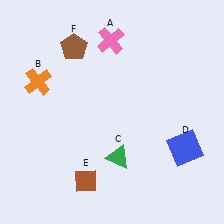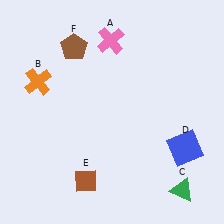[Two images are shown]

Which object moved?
The green triangle (C) moved right.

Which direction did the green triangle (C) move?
The green triangle (C) moved right.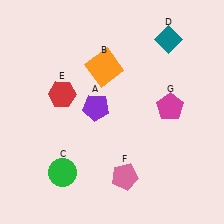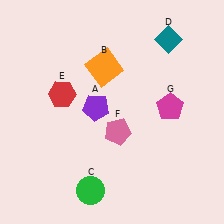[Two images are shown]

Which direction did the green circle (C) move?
The green circle (C) moved right.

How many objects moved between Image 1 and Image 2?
2 objects moved between the two images.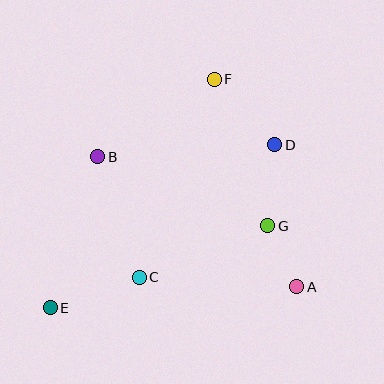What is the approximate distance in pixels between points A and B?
The distance between A and B is approximately 237 pixels.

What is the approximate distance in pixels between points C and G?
The distance between C and G is approximately 138 pixels.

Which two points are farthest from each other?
Points E and F are farthest from each other.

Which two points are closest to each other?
Points A and G are closest to each other.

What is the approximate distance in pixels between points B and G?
The distance between B and G is approximately 183 pixels.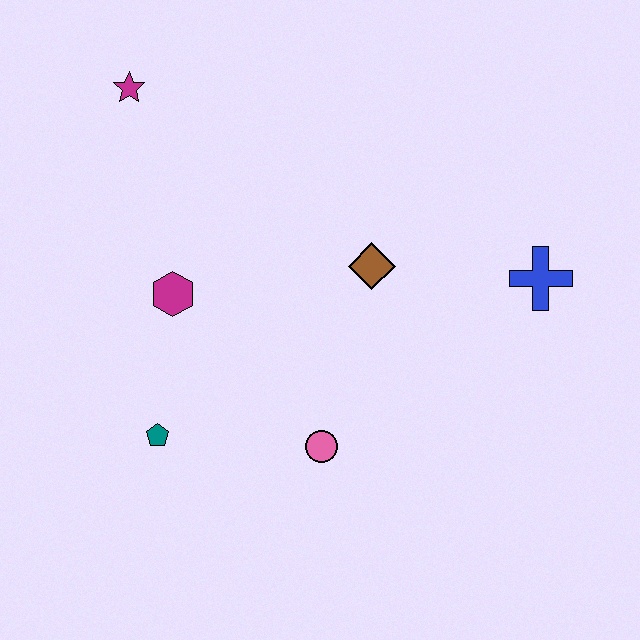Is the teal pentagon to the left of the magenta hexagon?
Yes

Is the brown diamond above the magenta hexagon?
Yes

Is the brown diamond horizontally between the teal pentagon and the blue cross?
Yes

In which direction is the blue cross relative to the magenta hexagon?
The blue cross is to the right of the magenta hexagon.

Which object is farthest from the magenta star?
The blue cross is farthest from the magenta star.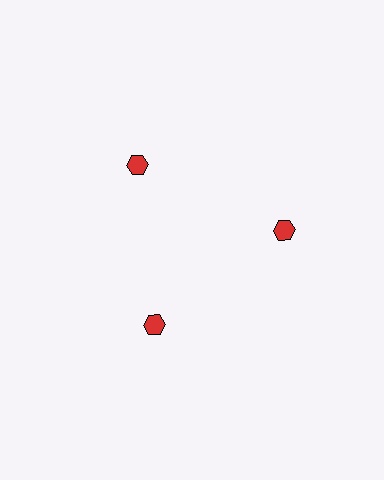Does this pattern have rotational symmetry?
Yes, this pattern has 3-fold rotational symmetry. It looks the same after rotating 120 degrees around the center.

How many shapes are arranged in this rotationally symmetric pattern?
There are 3 shapes, arranged in 3 groups of 1.